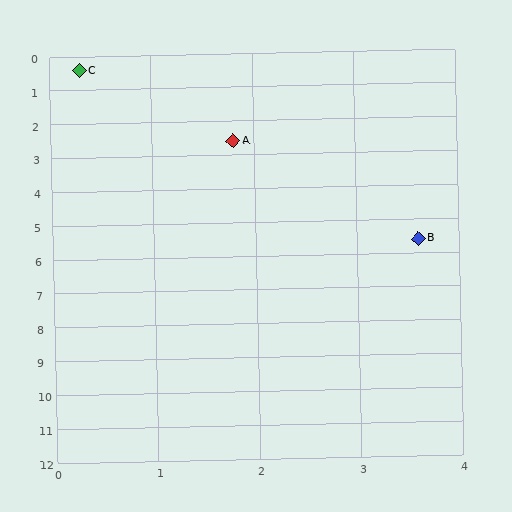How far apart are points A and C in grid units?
Points A and C are about 2.7 grid units apart.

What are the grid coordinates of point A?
Point A is at approximately (1.8, 2.6).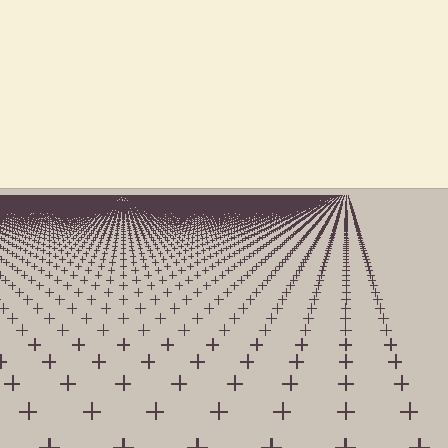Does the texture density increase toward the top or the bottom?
Density increases toward the top.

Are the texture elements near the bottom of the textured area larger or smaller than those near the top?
Larger. Near the bottom, elements are closer to the viewer and appear at a bigger on-screen size.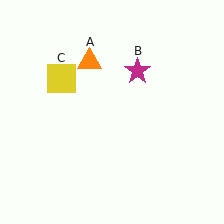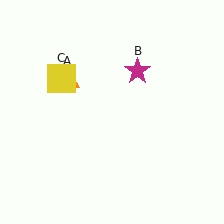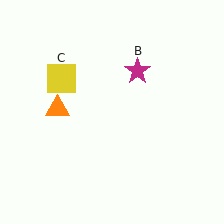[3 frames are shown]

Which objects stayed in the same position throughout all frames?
Magenta star (object B) and yellow square (object C) remained stationary.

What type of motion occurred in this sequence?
The orange triangle (object A) rotated counterclockwise around the center of the scene.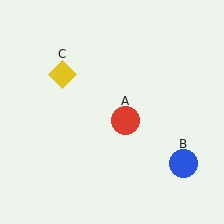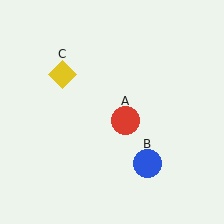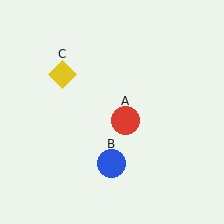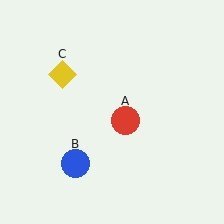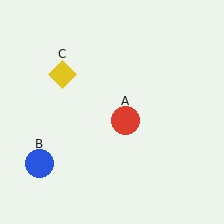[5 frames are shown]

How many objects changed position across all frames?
1 object changed position: blue circle (object B).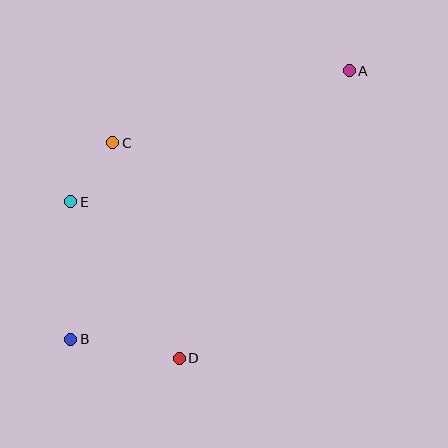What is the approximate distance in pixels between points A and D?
The distance between A and D is approximately 334 pixels.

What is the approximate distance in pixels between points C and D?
The distance between C and D is approximately 226 pixels.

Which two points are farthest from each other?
Points A and B are farthest from each other.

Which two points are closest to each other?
Points C and E are closest to each other.